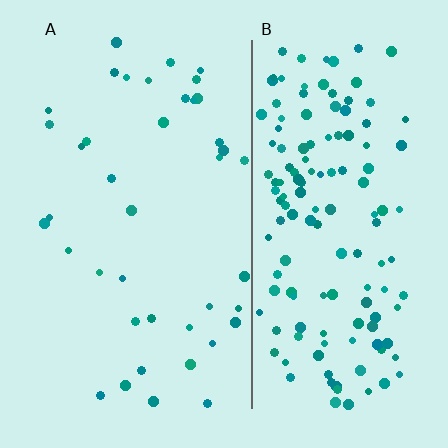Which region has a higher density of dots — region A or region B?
B (the right).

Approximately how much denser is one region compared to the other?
Approximately 3.7× — region B over region A.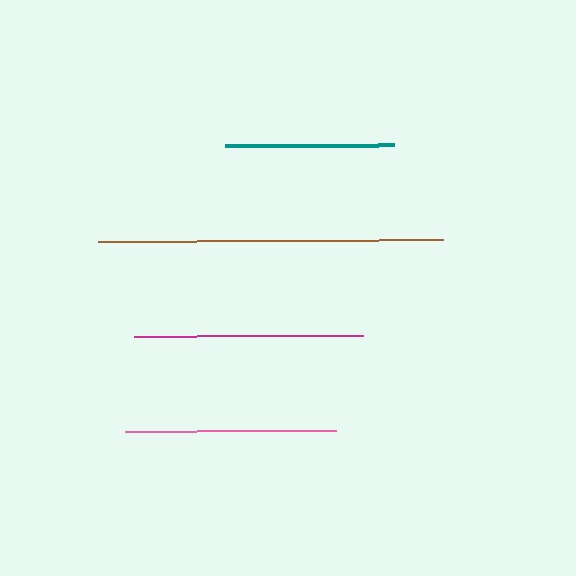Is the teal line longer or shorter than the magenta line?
The magenta line is longer than the teal line.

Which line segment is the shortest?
The teal line is the shortest at approximately 169 pixels.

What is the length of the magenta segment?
The magenta segment is approximately 229 pixels long.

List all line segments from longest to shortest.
From longest to shortest: brown, magenta, pink, teal.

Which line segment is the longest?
The brown line is the longest at approximately 345 pixels.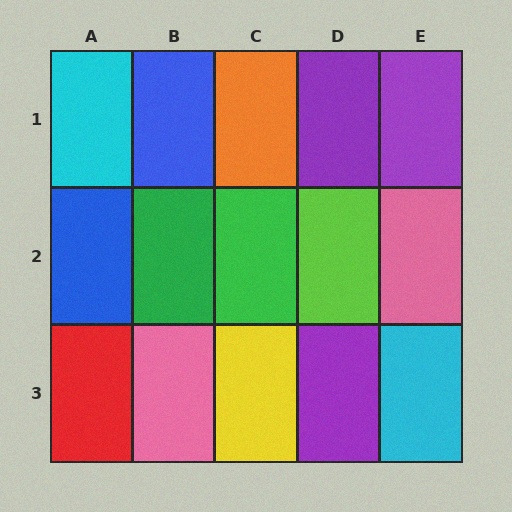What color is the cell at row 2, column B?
Green.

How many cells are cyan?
2 cells are cyan.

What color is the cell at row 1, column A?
Cyan.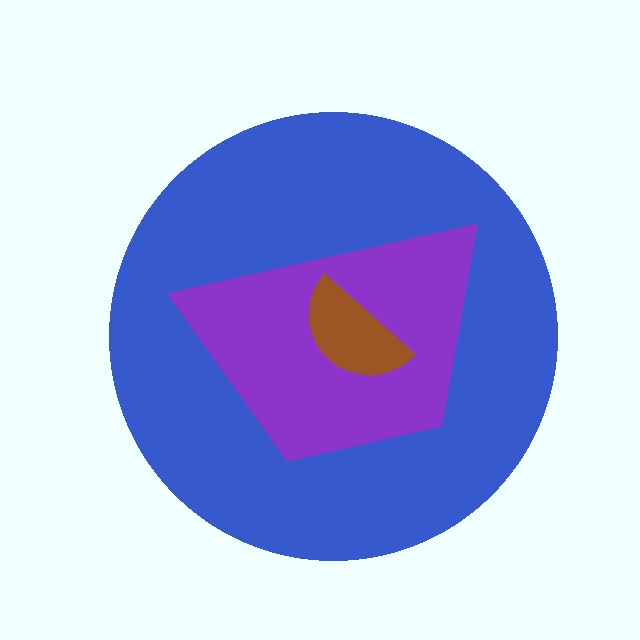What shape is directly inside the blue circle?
The purple trapezoid.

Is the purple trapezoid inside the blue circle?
Yes.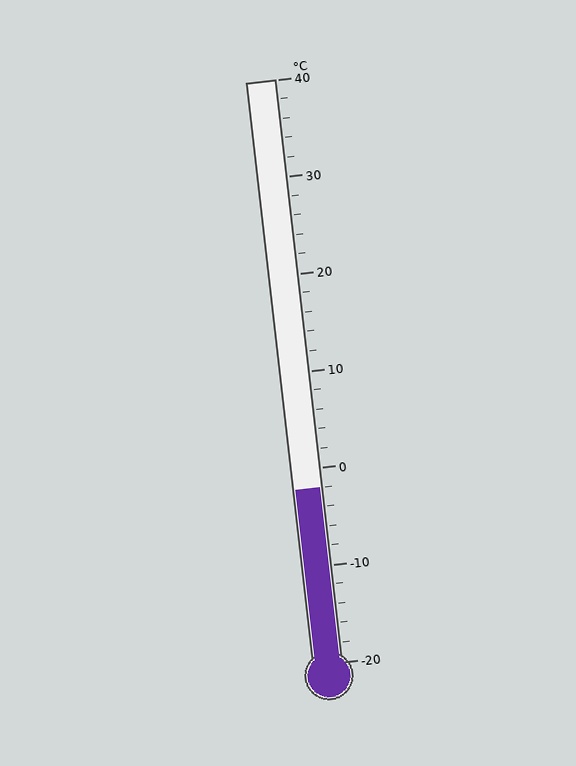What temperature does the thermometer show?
The thermometer shows approximately -2°C.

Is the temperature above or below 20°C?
The temperature is below 20°C.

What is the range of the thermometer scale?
The thermometer scale ranges from -20°C to 40°C.